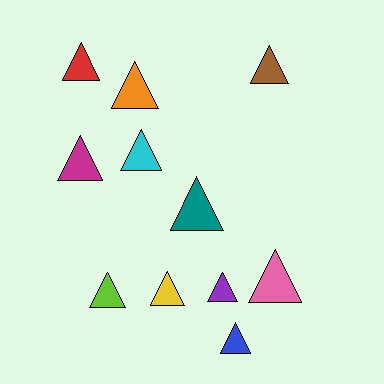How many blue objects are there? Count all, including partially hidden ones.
There is 1 blue object.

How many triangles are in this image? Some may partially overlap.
There are 11 triangles.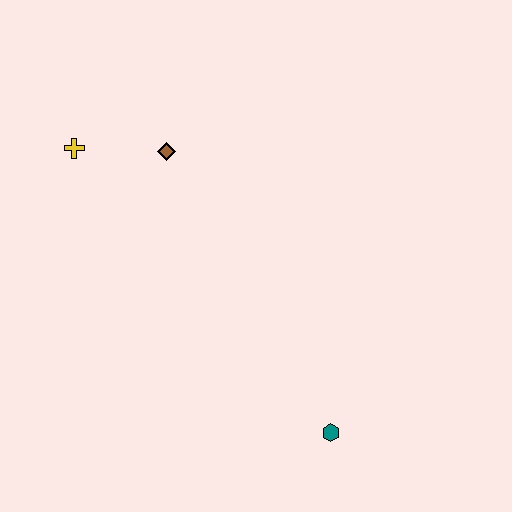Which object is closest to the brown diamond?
The yellow cross is closest to the brown diamond.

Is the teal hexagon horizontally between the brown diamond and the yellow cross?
No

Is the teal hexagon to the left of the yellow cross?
No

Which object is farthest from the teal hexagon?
The yellow cross is farthest from the teal hexagon.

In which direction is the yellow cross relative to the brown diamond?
The yellow cross is to the left of the brown diamond.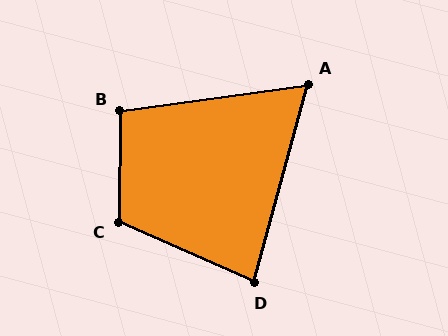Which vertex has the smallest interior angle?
A, at approximately 67 degrees.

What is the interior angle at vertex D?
Approximately 81 degrees (acute).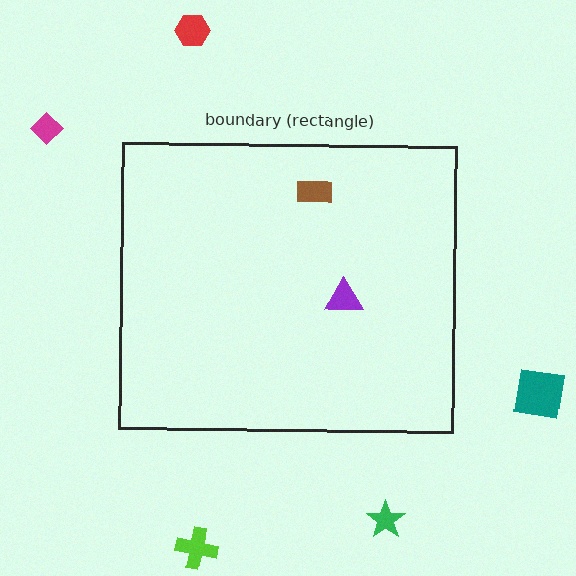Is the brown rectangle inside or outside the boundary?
Inside.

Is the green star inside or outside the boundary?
Outside.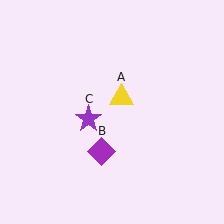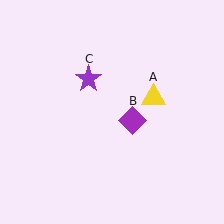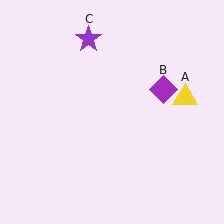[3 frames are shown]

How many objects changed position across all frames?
3 objects changed position: yellow triangle (object A), purple diamond (object B), purple star (object C).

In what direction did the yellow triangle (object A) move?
The yellow triangle (object A) moved right.